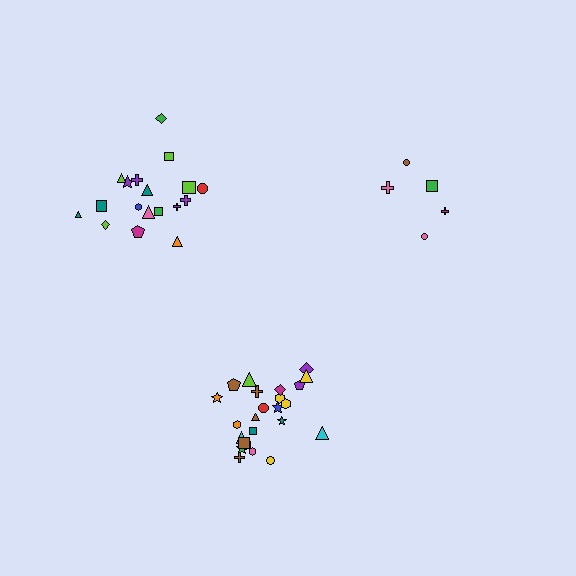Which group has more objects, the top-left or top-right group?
The top-left group.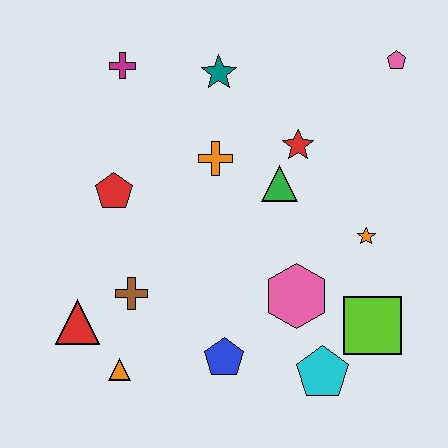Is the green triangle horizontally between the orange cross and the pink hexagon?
Yes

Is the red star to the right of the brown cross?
Yes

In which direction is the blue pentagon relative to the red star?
The blue pentagon is below the red star.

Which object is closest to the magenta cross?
The teal star is closest to the magenta cross.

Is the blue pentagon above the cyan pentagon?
Yes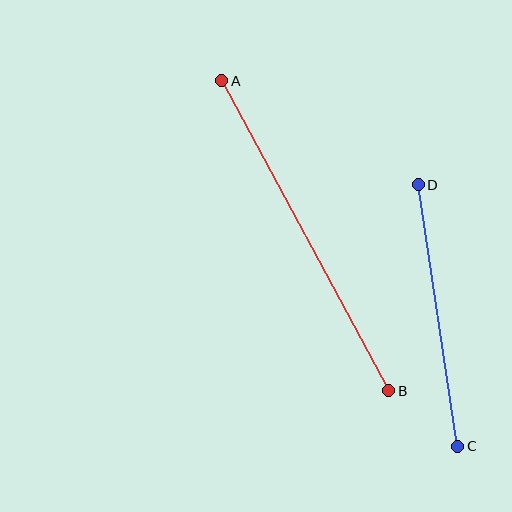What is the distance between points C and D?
The distance is approximately 264 pixels.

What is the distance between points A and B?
The distance is approximately 352 pixels.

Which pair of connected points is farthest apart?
Points A and B are farthest apart.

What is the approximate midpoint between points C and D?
The midpoint is at approximately (438, 315) pixels.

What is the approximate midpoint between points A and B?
The midpoint is at approximately (305, 236) pixels.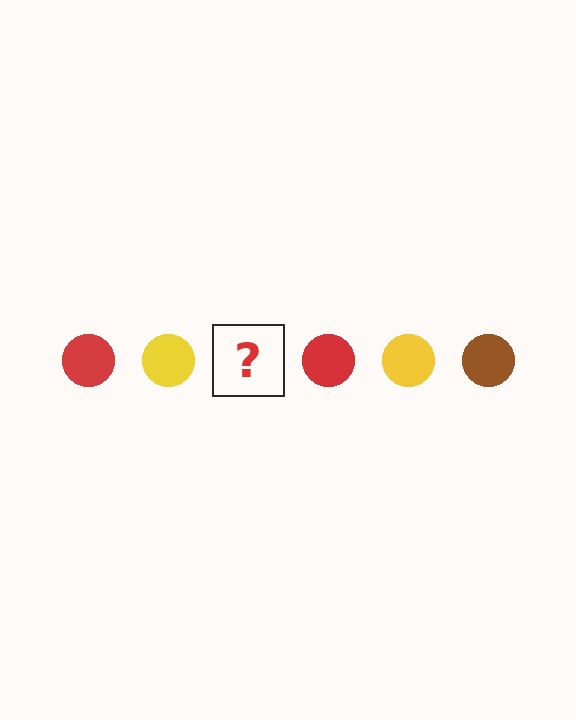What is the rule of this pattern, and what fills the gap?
The rule is that the pattern cycles through red, yellow, brown circles. The gap should be filled with a brown circle.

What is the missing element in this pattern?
The missing element is a brown circle.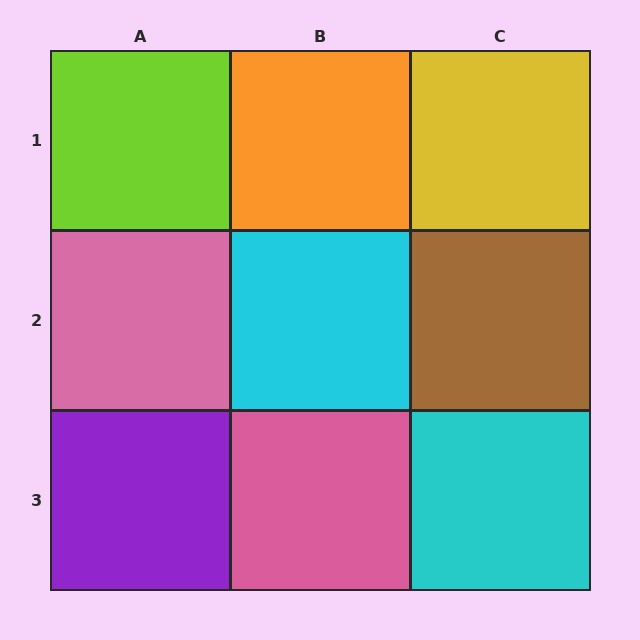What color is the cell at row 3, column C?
Cyan.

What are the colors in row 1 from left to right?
Lime, orange, yellow.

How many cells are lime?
1 cell is lime.